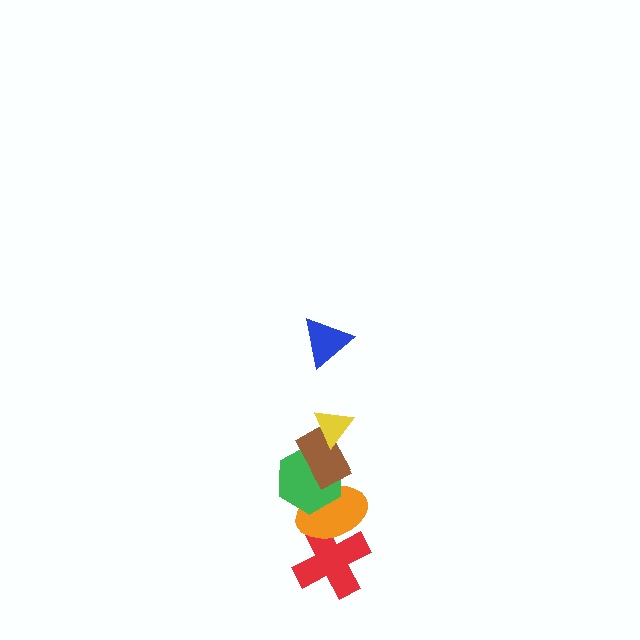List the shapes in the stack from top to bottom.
From top to bottom: the blue triangle, the yellow triangle, the brown rectangle, the green hexagon, the orange ellipse, the red cross.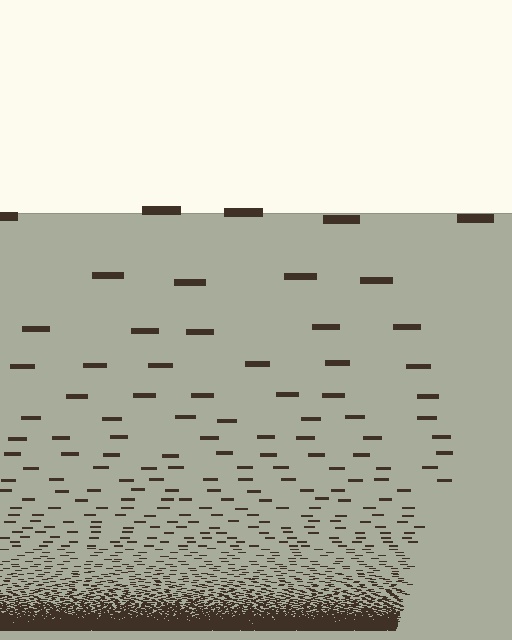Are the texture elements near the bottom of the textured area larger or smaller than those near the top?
Smaller. The gradient is inverted — elements near the bottom are smaller and denser.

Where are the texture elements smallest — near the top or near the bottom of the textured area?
Near the bottom.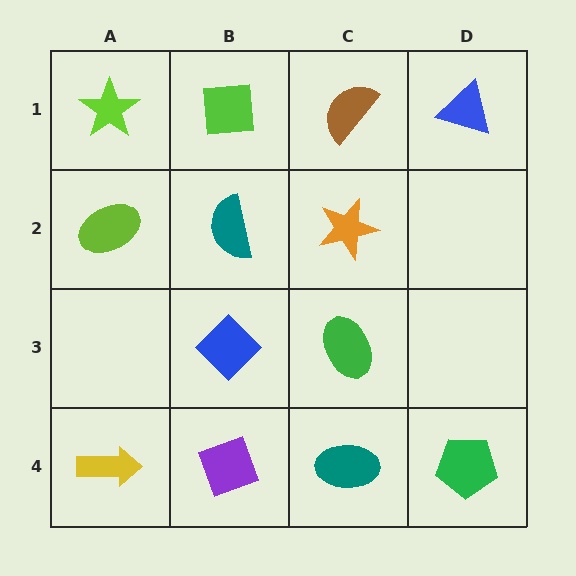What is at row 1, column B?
A lime square.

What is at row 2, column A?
A lime ellipse.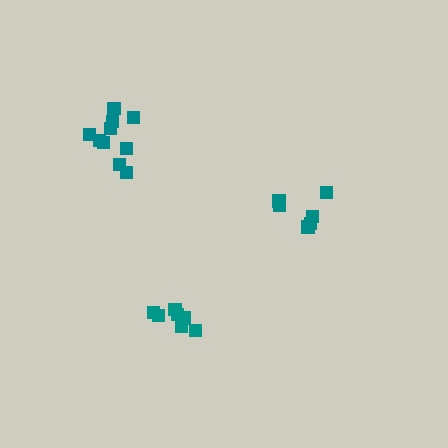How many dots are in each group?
Group 1: 6 dots, Group 2: 10 dots, Group 3: 7 dots (23 total).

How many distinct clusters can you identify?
There are 3 distinct clusters.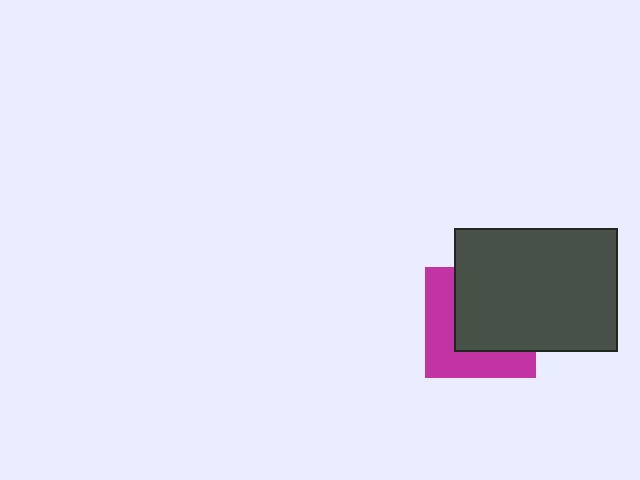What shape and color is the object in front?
The object in front is a dark gray rectangle.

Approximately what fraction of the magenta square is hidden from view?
Roughly 57% of the magenta square is hidden behind the dark gray rectangle.